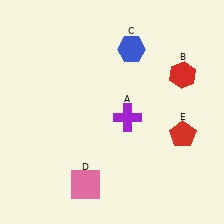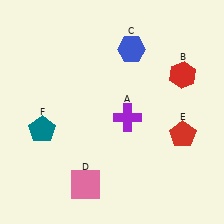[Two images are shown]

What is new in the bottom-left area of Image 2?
A teal pentagon (F) was added in the bottom-left area of Image 2.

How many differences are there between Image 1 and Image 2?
There is 1 difference between the two images.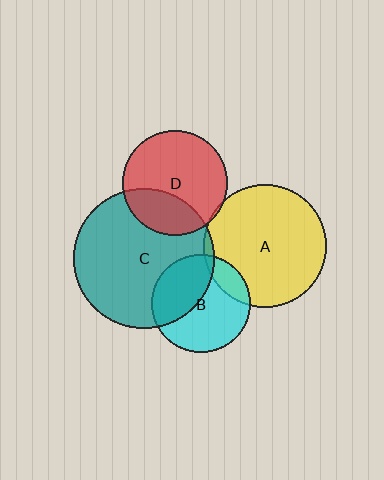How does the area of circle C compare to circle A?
Approximately 1.3 times.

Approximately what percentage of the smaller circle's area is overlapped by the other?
Approximately 5%.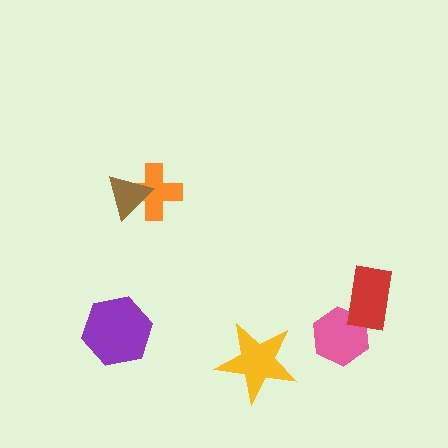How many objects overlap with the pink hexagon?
1 object overlaps with the pink hexagon.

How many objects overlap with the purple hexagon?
0 objects overlap with the purple hexagon.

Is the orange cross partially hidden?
Yes, it is partially covered by another shape.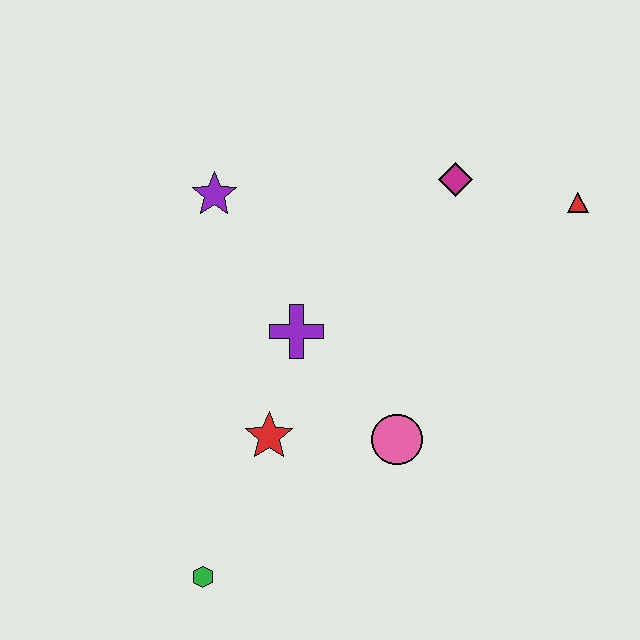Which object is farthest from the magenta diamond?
The green hexagon is farthest from the magenta diamond.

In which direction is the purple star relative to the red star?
The purple star is above the red star.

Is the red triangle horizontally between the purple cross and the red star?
No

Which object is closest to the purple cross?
The red star is closest to the purple cross.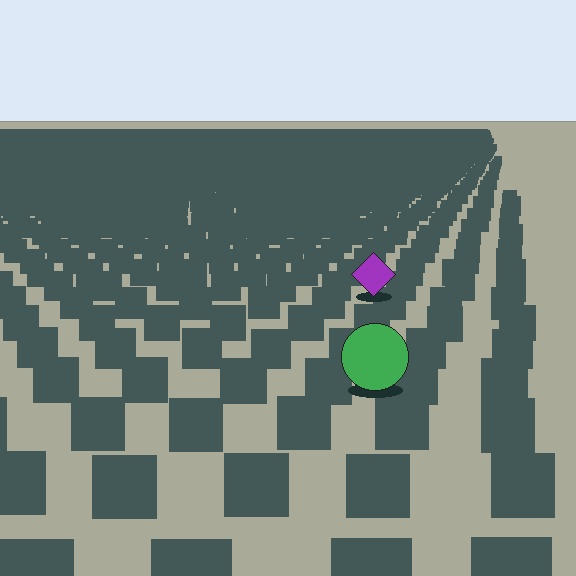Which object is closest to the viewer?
The green circle is closest. The texture marks near it are larger and more spread out.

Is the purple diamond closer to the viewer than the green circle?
No. The green circle is closer — you can tell from the texture gradient: the ground texture is coarser near it.